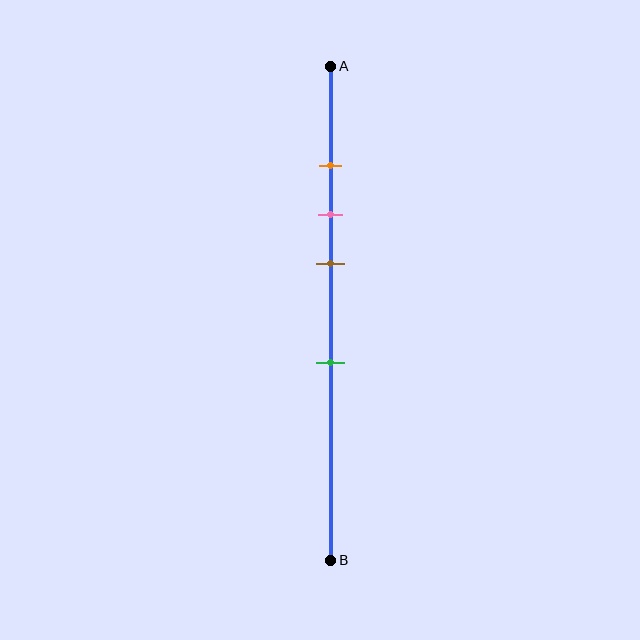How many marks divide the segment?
There are 4 marks dividing the segment.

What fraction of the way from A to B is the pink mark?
The pink mark is approximately 30% (0.3) of the way from A to B.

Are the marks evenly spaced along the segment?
No, the marks are not evenly spaced.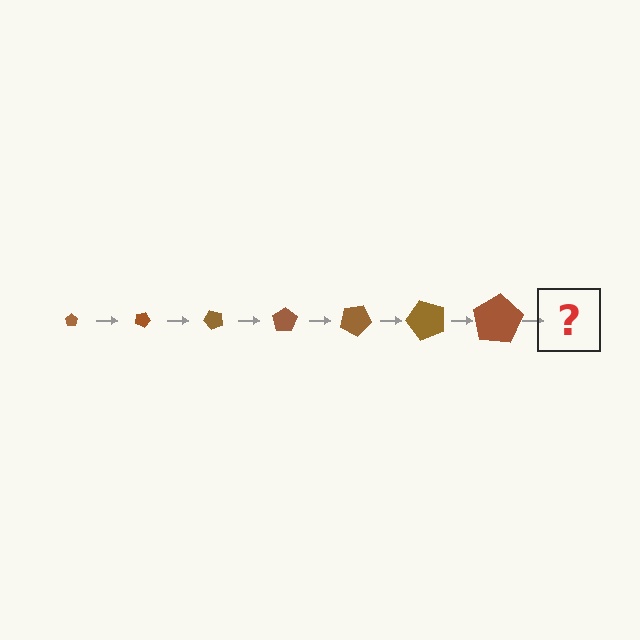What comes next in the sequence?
The next element should be a pentagon, larger than the previous one and rotated 175 degrees from the start.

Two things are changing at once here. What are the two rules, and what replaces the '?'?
The two rules are that the pentagon grows larger each step and it rotates 25 degrees each step. The '?' should be a pentagon, larger than the previous one and rotated 175 degrees from the start.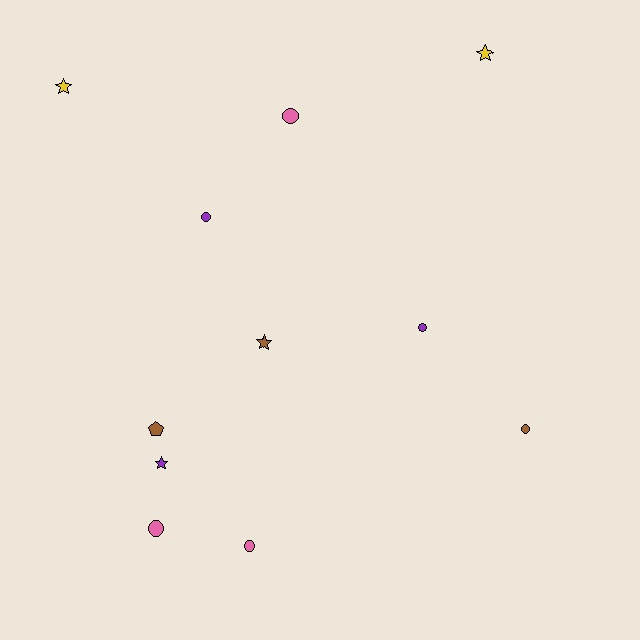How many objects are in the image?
There are 11 objects.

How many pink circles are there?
There are 3 pink circles.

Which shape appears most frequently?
Circle, with 6 objects.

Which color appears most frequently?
Pink, with 3 objects.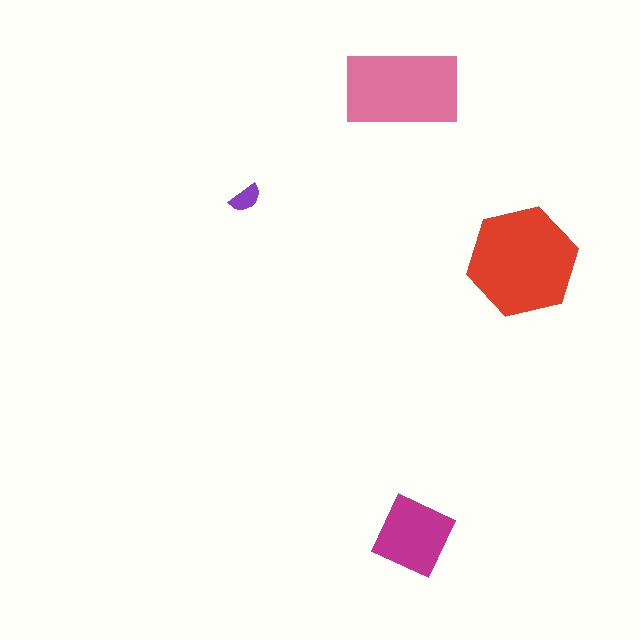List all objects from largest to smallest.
The red hexagon, the pink rectangle, the magenta square, the purple semicircle.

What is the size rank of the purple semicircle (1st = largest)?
4th.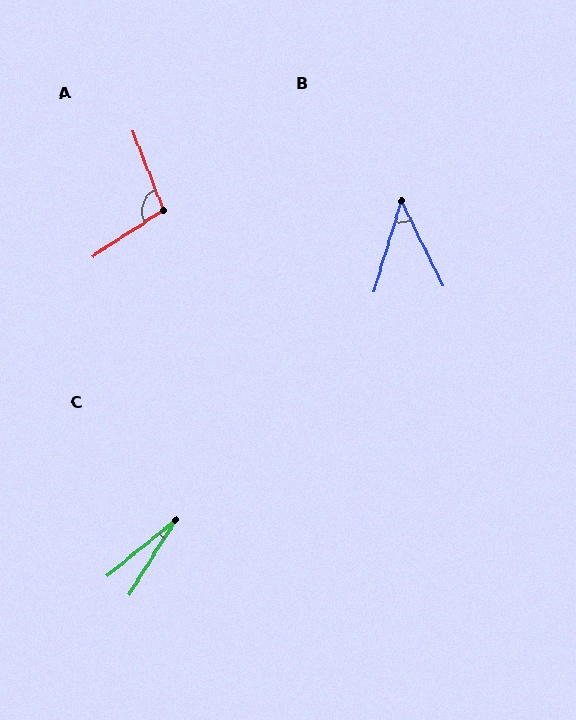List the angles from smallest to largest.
C (19°), B (43°), A (102°).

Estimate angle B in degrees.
Approximately 43 degrees.